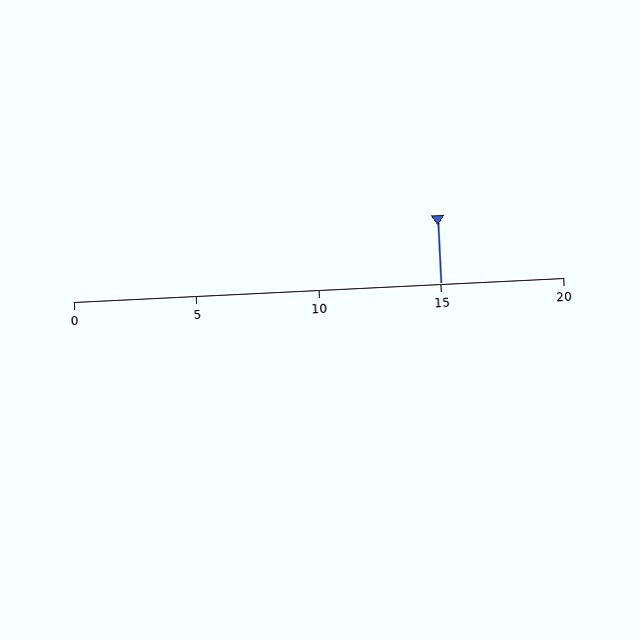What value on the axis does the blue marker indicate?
The marker indicates approximately 15.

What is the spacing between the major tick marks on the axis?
The major ticks are spaced 5 apart.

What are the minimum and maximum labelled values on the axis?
The axis runs from 0 to 20.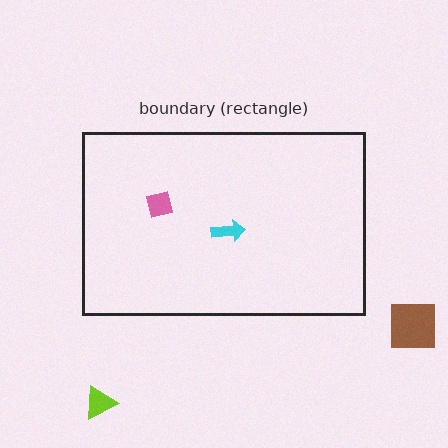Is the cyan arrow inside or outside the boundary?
Inside.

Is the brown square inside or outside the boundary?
Outside.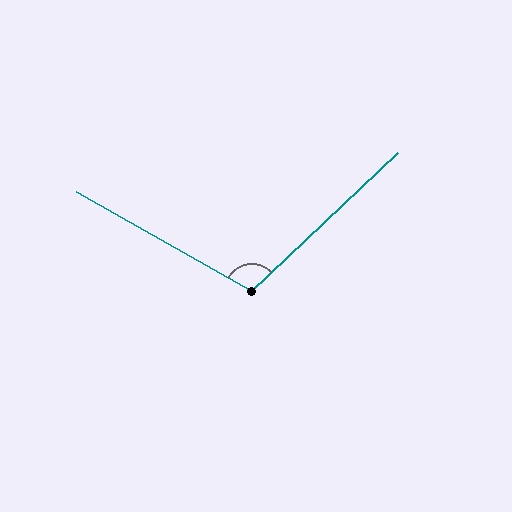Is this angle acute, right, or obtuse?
It is obtuse.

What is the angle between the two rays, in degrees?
Approximately 107 degrees.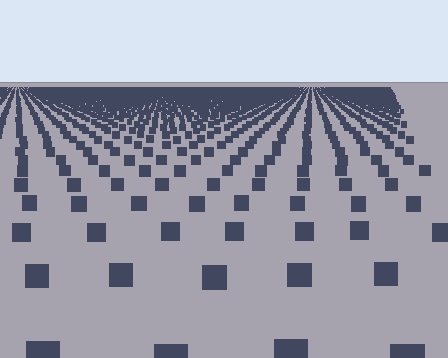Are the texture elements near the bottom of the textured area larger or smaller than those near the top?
Larger. Near the bottom, elements are closer to the viewer and appear at a bigger on-screen size.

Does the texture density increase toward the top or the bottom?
Density increases toward the top.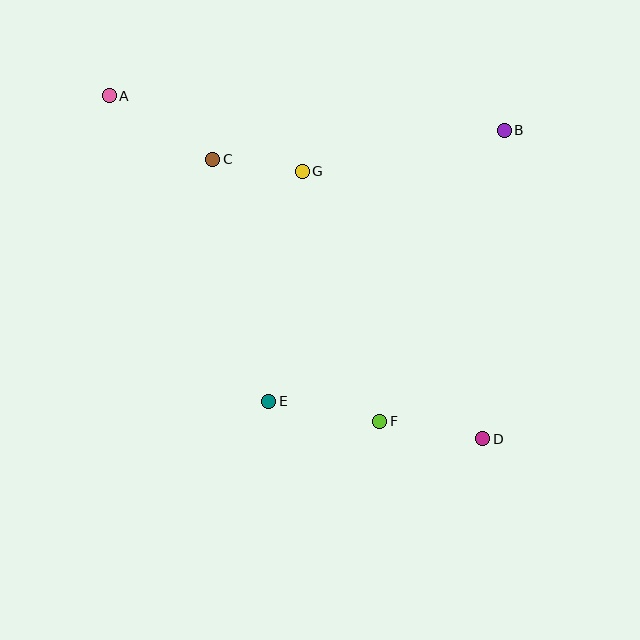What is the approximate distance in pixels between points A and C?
The distance between A and C is approximately 122 pixels.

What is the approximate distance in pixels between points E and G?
The distance between E and G is approximately 232 pixels.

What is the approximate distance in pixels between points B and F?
The distance between B and F is approximately 316 pixels.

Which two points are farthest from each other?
Points A and D are farthest from each other.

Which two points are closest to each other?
Points C and G are closest to each other.